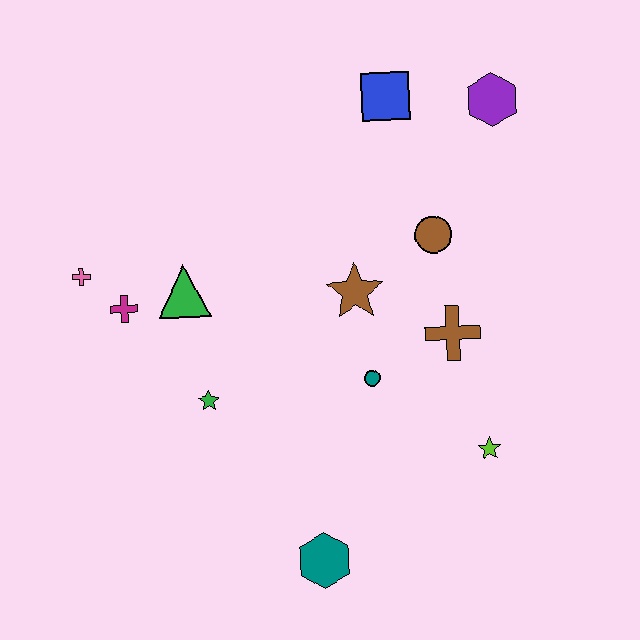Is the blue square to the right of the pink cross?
Yes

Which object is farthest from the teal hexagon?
The purple hexagon is farthest from the teal hexagon.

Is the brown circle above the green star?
Yes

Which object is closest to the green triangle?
The magenta cross is closest to the green triangle.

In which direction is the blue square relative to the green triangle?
The blue square is to the right of the green triangle.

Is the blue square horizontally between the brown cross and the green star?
Yes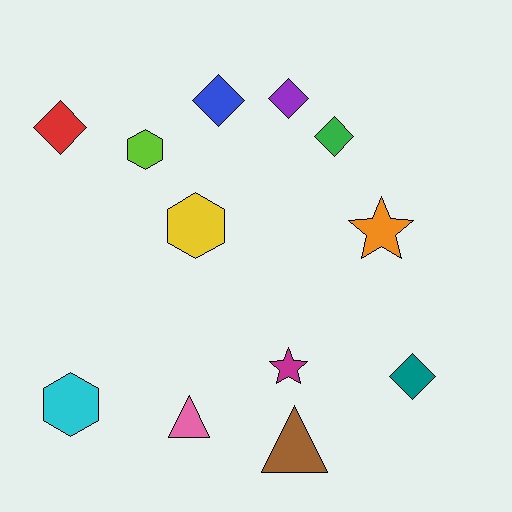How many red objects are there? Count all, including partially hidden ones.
There is 1 red object.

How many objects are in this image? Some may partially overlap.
There are 12 objects.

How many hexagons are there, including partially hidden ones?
There are 3 hexagons.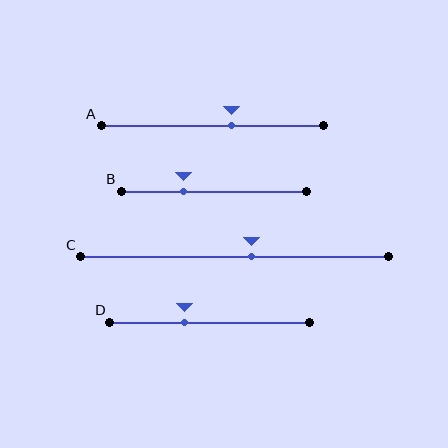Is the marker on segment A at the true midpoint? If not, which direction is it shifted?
No, the marker on segment A is shifted to the right by about 9% of the segment length.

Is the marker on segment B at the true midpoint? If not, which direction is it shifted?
No, the marker on segment B is shifted to the left by about 17% of the segment length.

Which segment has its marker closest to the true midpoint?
Segment C has its marker closest to the true midpoint.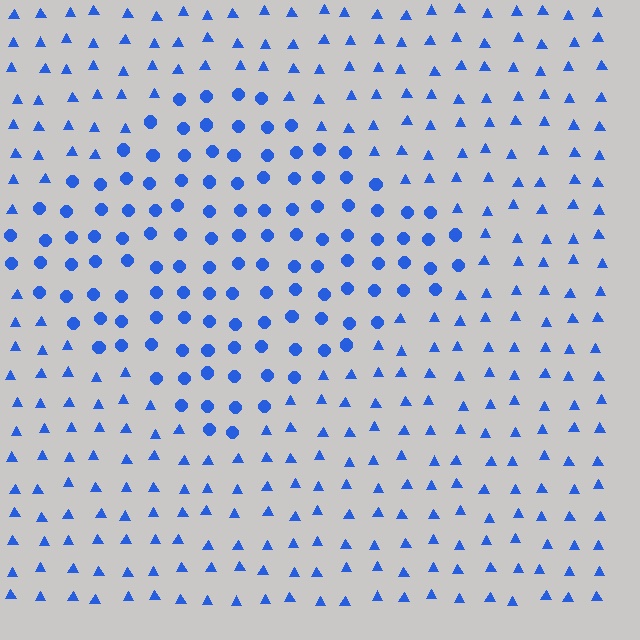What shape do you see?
I see a diamond.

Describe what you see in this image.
The image is filled with small blue elements arranged in a uniform grid. A diamond-shaped region contains circles, while the surrounding area contains triangles. The boundary is defined purely by the change in element shape.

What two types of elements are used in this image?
The image uses circles inside the diamond region and triangles outside it.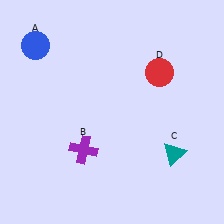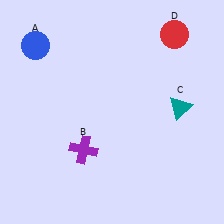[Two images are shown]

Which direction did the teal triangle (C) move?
The teal triangle (C) moved up.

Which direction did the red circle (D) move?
The red circle (D) moved up.